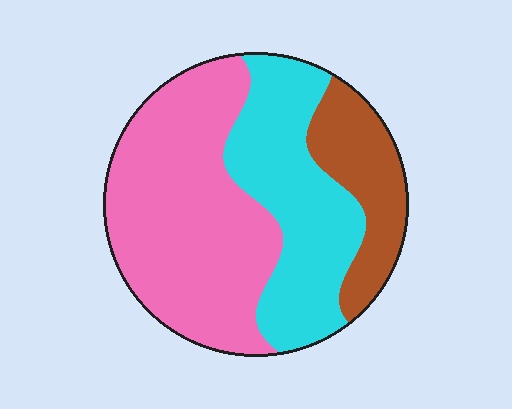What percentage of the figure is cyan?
Cyan covers roughly 35% of the figure.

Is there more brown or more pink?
Pink.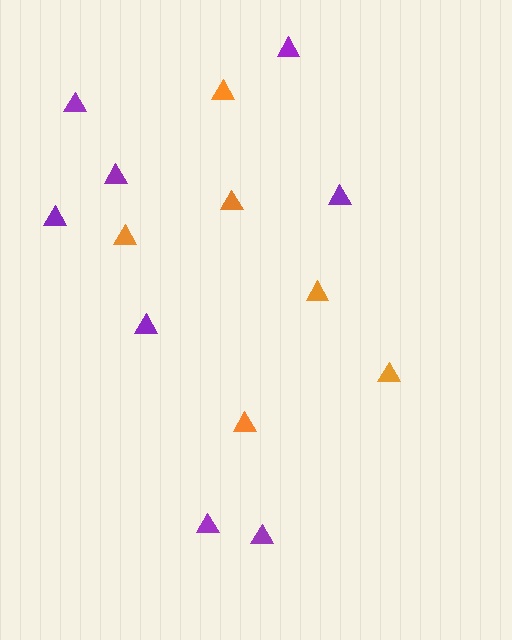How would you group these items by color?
There are 2 groups: one group of orange triangles (6) and one group of purple triangles (8).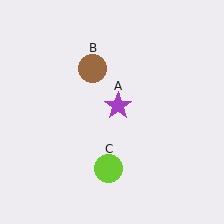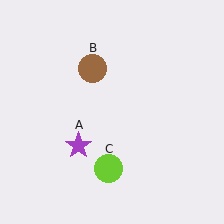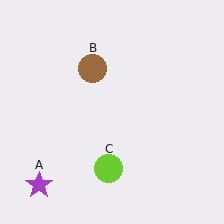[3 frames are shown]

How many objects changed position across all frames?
1 object changed position: purple star (object A).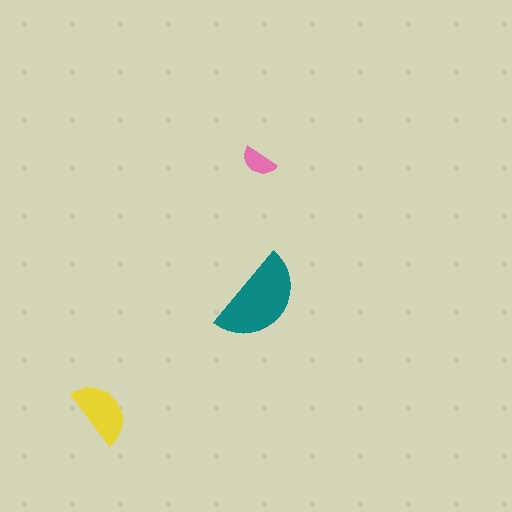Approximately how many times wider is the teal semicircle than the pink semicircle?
About 2.5 times wider.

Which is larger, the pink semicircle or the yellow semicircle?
The yellow one.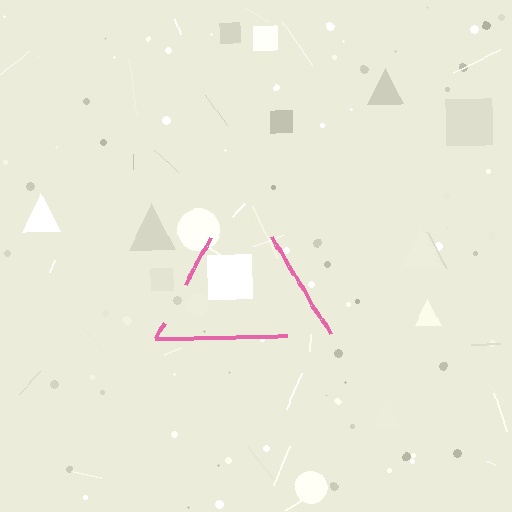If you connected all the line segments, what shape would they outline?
They would outline a triangle.